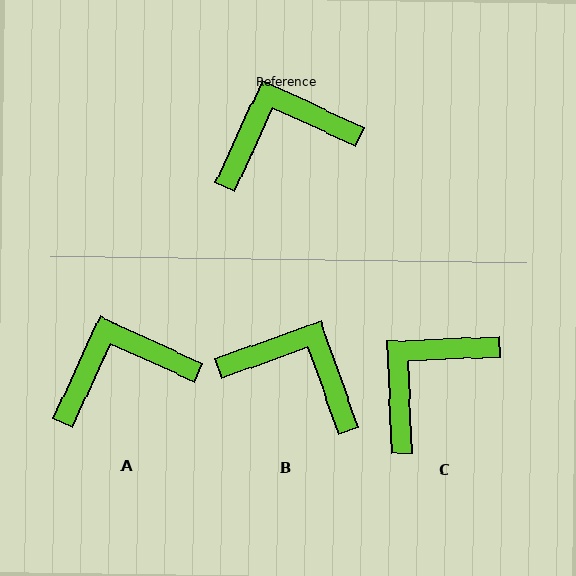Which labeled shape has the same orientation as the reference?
A.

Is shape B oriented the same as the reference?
No, it is off by about 46 degrees.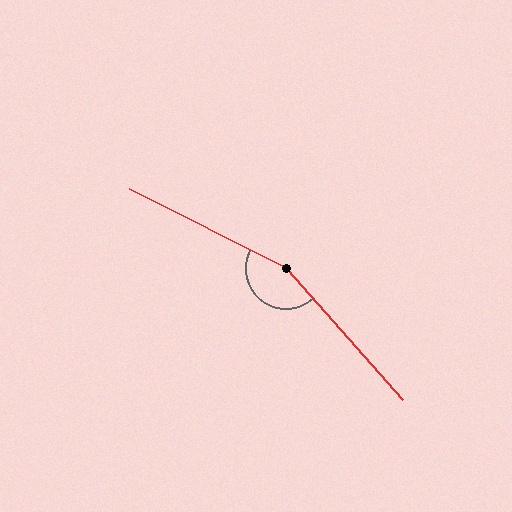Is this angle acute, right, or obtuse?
It is obtuse.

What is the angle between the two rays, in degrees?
Approximately 159 degrees.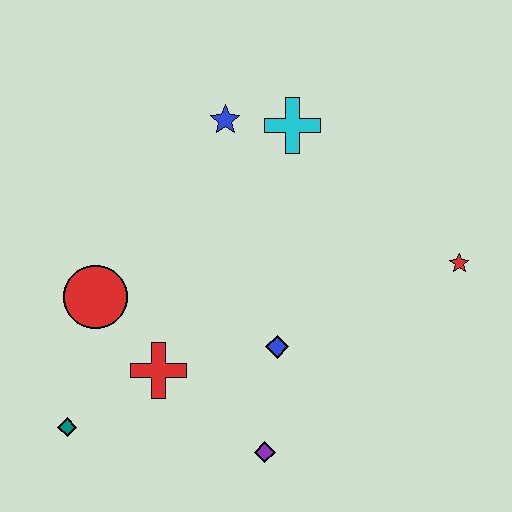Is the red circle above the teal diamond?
Yes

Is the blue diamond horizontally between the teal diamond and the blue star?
No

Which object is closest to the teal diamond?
The red cross is closest to the teal diamond.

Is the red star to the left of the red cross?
No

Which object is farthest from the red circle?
The red star is farthest from the red circle.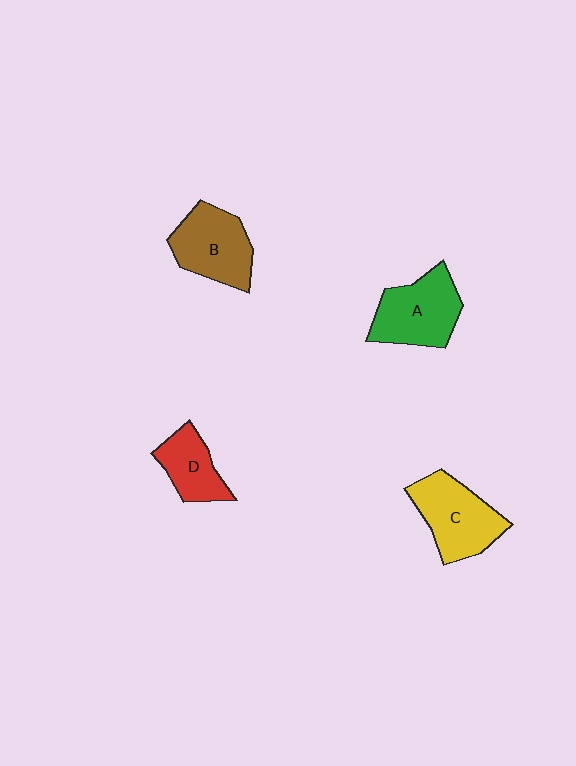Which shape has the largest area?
Shape C (yellow).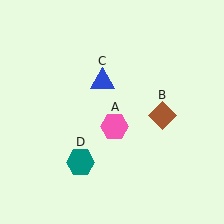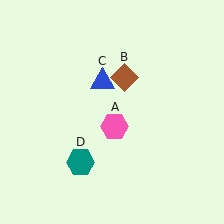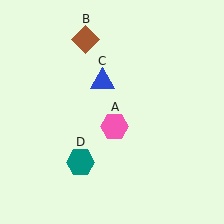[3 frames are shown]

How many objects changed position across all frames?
1 object changed position: brown diamond (object B).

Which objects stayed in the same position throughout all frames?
Pink hexagon (object A) and blue triangle (object C) and teal hexagon (object D) remained stationary.